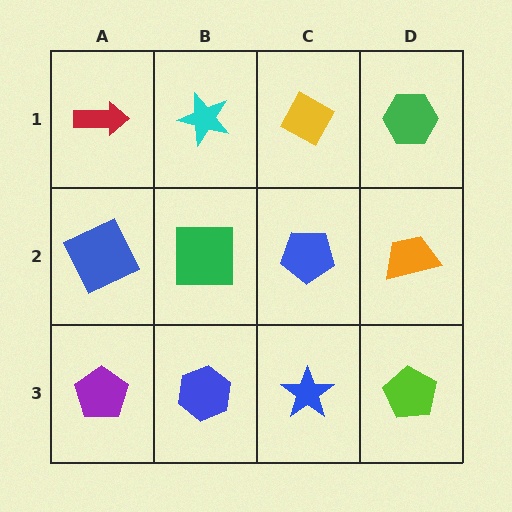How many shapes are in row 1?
4 shapes.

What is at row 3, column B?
A blue hexagon.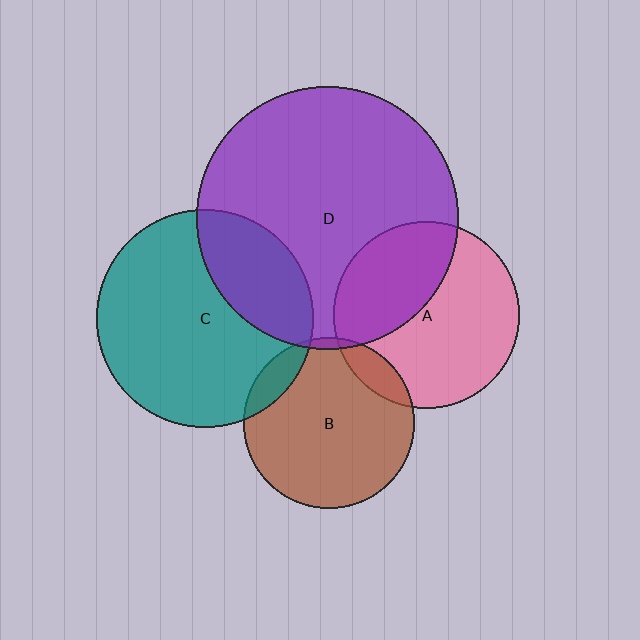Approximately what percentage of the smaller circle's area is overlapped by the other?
Approximately 10%.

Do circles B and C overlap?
Yes.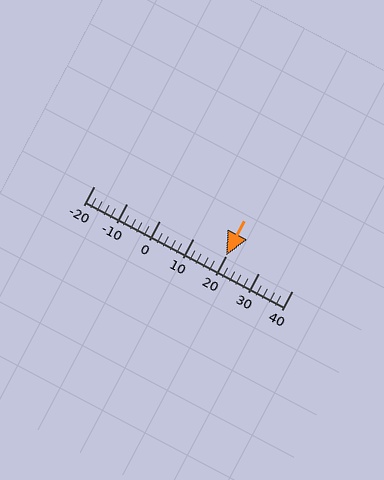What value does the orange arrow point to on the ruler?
The orange arrow points to approximately 20.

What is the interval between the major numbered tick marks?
The major tick marks are spaced 10 units apart.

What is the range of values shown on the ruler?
The ruler shows values from -20 to 40.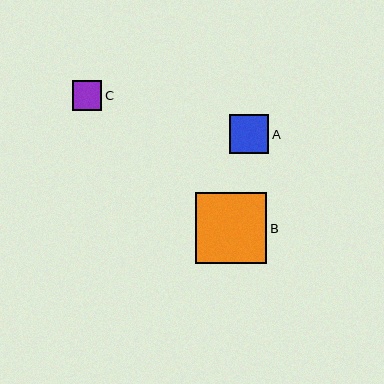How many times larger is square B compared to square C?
Square B is approximately 2.4 times the size of square C.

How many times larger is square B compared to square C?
Square B is approximately 2.4 times the size of square C.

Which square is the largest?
Square B is the largest with a size of approximately 71 pixels.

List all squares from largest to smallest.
From largest to smallest: B, A, C.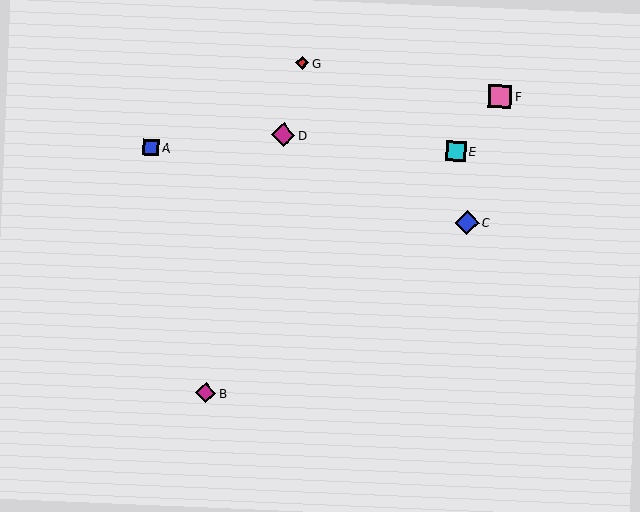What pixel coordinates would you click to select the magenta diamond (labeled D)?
Click at (283, 135) to select the magenta diamond D.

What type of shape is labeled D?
Shape D is a magenta diamond.